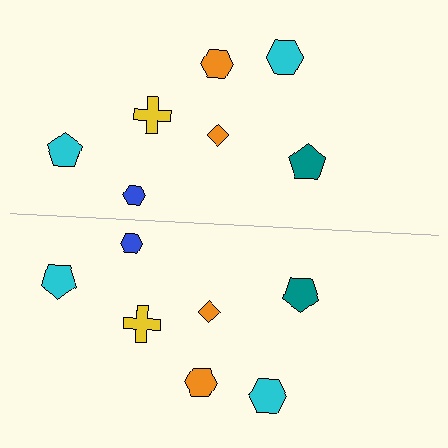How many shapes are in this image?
There are 14 shapes in this image.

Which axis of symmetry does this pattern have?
The pattern has a horizontal axis of symmetry running through the center of the image.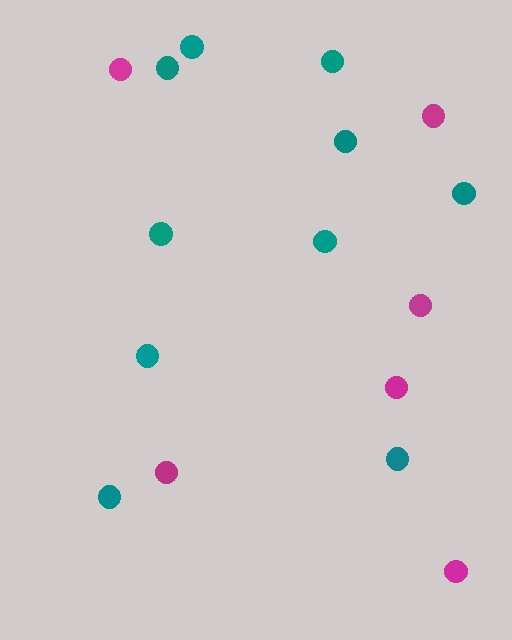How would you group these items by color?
There are 2 groups: one group of magenta circles (6) and one group of teal circles (10).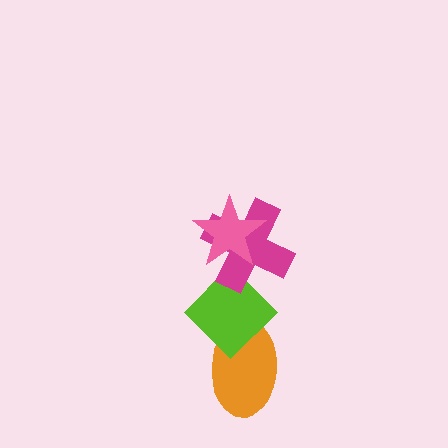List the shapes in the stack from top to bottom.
From top to bottom: the pink star, the magenta cross, the lime diamond, the orange ellipse.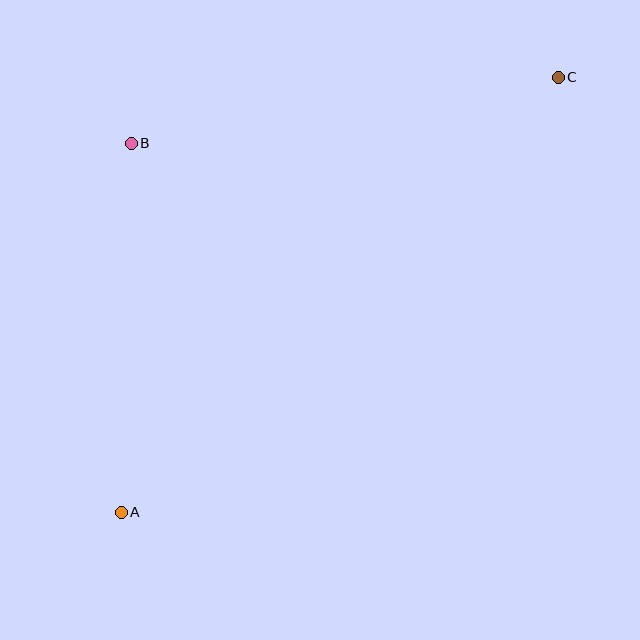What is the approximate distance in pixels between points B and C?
The distance between B and C is approximately 432 pixels.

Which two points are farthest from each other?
Points A and C are farthest from each other.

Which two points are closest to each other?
Points A and B are closest to each other.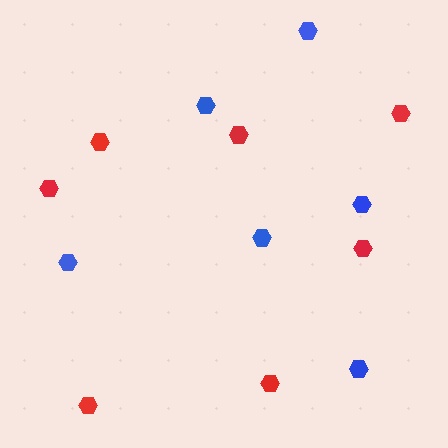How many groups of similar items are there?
There are 2 groups: one group of blue hexagons (6) and one group of red hexagons (7).